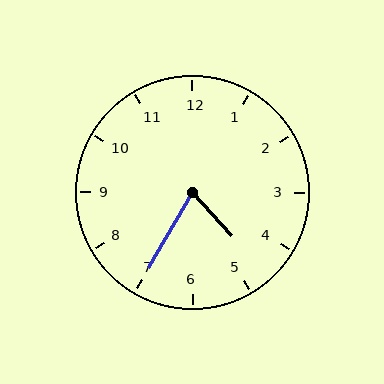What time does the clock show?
4:35.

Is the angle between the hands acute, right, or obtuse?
It is acute.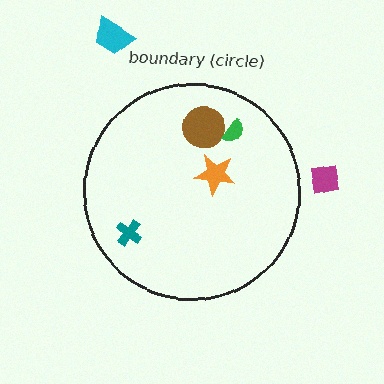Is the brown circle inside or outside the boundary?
Inside.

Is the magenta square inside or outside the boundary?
Outside.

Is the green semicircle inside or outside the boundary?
Inside.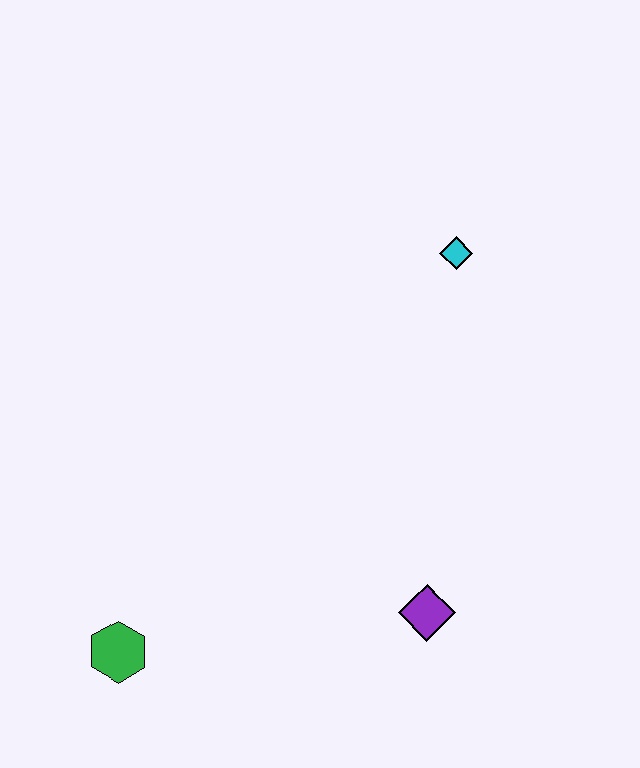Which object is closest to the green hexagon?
The purple diamond is closest to the green hexagon.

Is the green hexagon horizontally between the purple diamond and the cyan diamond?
No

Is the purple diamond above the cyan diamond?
No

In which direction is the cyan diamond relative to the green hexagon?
The cyan diamond is above the green hexagon.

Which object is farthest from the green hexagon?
The cyan diamond is farthest from the green hexagon.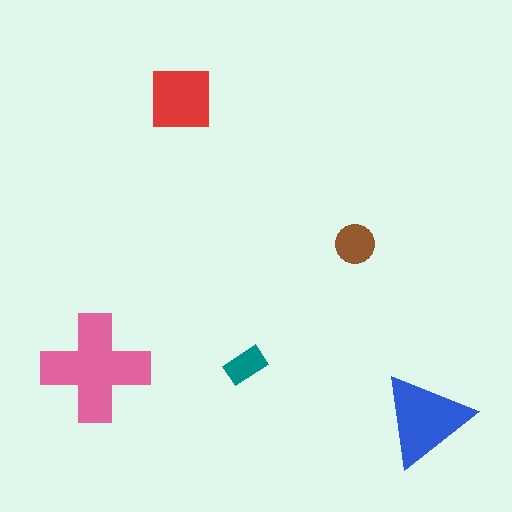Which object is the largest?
The pink cross.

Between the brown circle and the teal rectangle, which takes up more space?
The brown circle.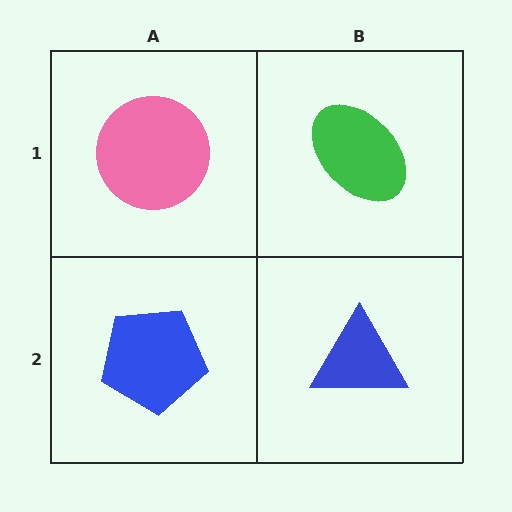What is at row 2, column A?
A blue pentagon.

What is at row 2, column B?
A blue triangle.